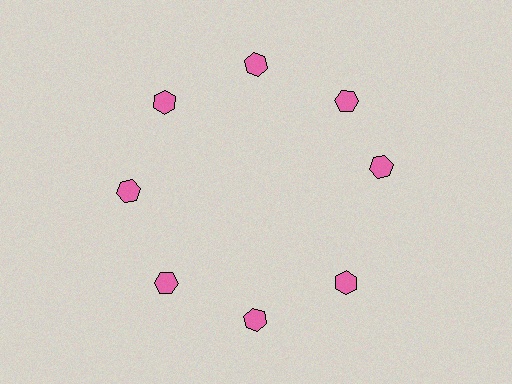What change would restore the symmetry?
The symmetry would be restored by rotating it back into even spacing with its neighbors so that all 8 hexagons sit at equal angles and equal distance from the center.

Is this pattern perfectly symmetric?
No. The 8 pink hexagons are arranged in a ring, but one element near the 3 o'clock position is rotated out of alignment along the ring, breaking the 8-fold rotational symmetry.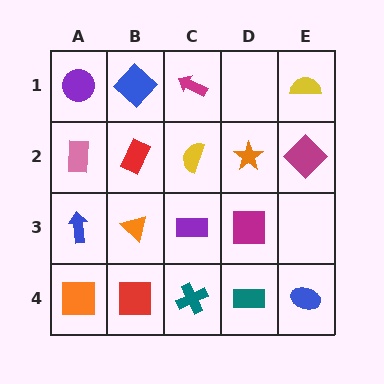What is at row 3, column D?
A magenta square.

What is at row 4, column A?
An orange square.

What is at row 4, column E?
A blue ellipse.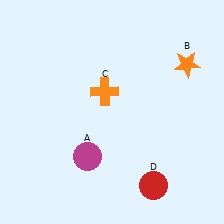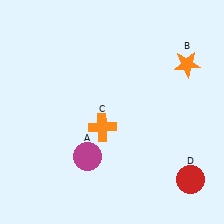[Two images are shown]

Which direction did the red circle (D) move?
The red circle (D) moved right.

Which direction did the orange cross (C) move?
The orange cross (C) moved down.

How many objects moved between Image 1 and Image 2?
2 objects moved between the two images.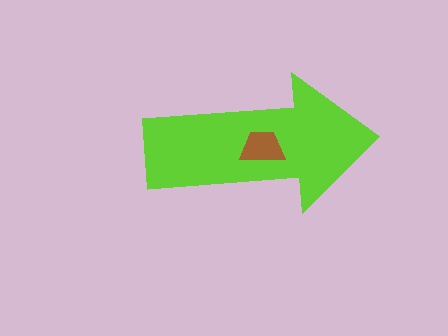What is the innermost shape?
The brown trapezoid.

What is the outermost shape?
The lime arrow.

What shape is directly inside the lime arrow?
The brown trapezoid.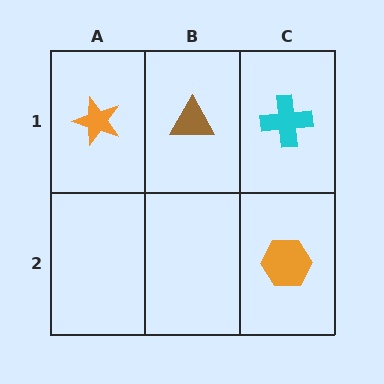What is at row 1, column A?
An orange star.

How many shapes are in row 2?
1 shape.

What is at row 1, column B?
A brown triangle.